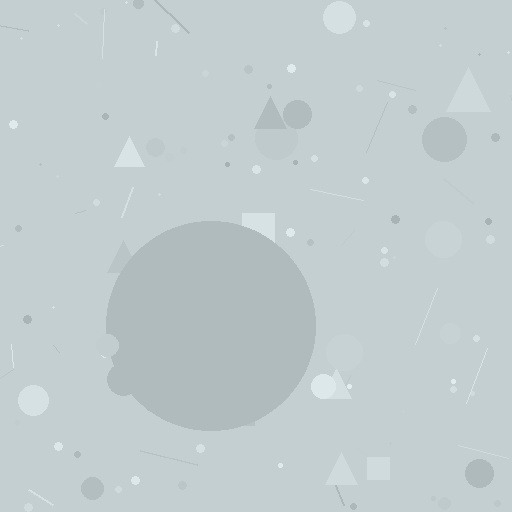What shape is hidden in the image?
A circle is hidden in the image.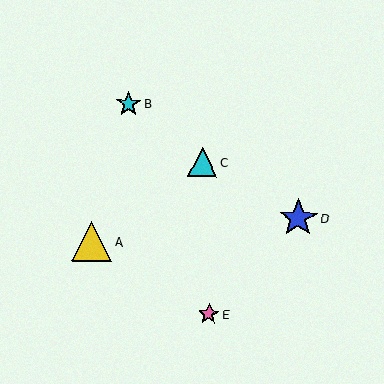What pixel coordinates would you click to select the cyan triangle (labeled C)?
Click at (202, 162) to select the cyan triangle C.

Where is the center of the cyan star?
The center of the cyan star is at (128, 104).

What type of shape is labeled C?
Shape C is a cyan triangle.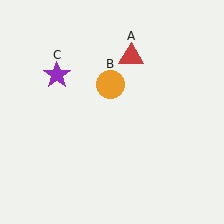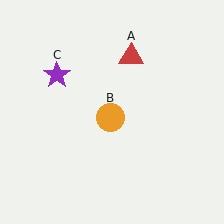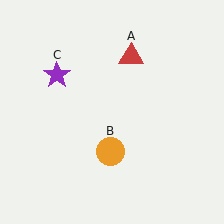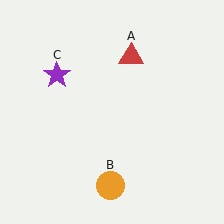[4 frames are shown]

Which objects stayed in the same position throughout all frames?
Red triangle (object A) and purple star (object C) remained stationary.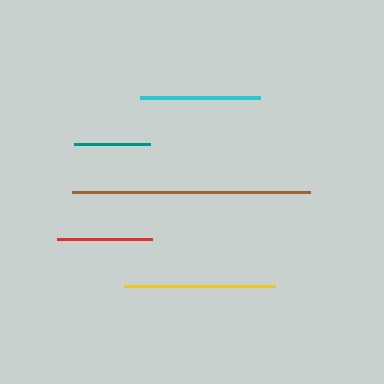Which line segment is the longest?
The brown line is the longest at approximately 238 pixels.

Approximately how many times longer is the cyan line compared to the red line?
The cyan line is approximately 1.3 times the length of the red line.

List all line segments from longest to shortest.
From longest to shortest: brown, yellow, cyan, red, teal.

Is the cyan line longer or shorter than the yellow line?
The yellow line is longer than the cyan line.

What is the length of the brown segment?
The brown segment is approximately 238 pixels long.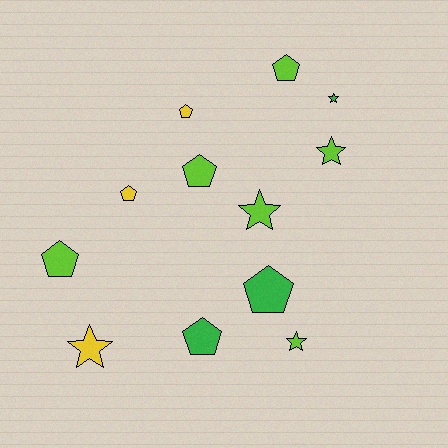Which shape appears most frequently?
Pentagon, with 7 objects.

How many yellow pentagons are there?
There are 2 yellow pentagons.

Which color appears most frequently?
Lime, with 6 objects.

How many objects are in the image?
There are 12 objects.